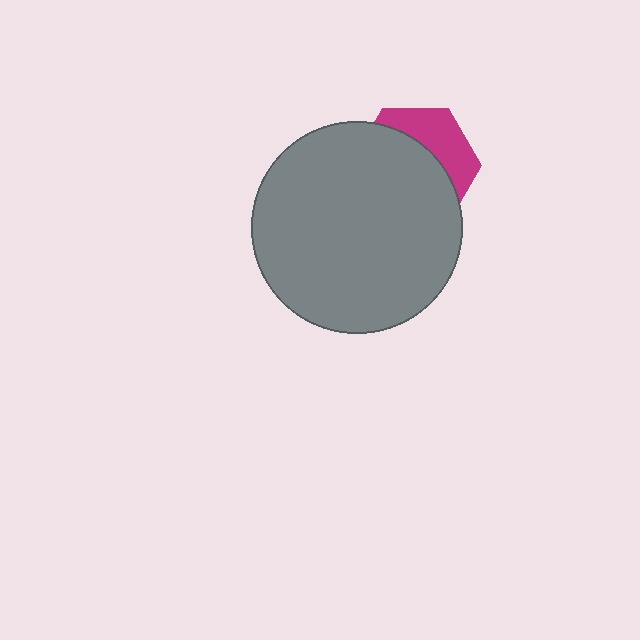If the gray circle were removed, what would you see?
You would see the complete magenta hexagon.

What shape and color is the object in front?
The object in front is a gray circle.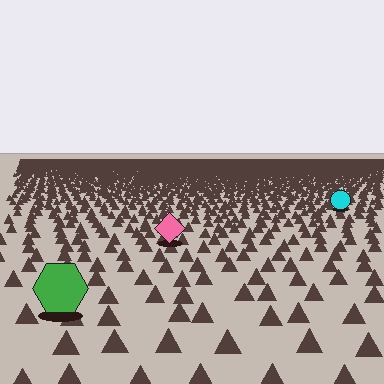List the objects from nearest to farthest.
From nearest to farthest: the green hexagon, the pink diamond, the cyan circle.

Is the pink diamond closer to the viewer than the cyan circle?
Yes. The pink diamond is closer — you can tell from the texture gradient: the ground texture is coarser near it.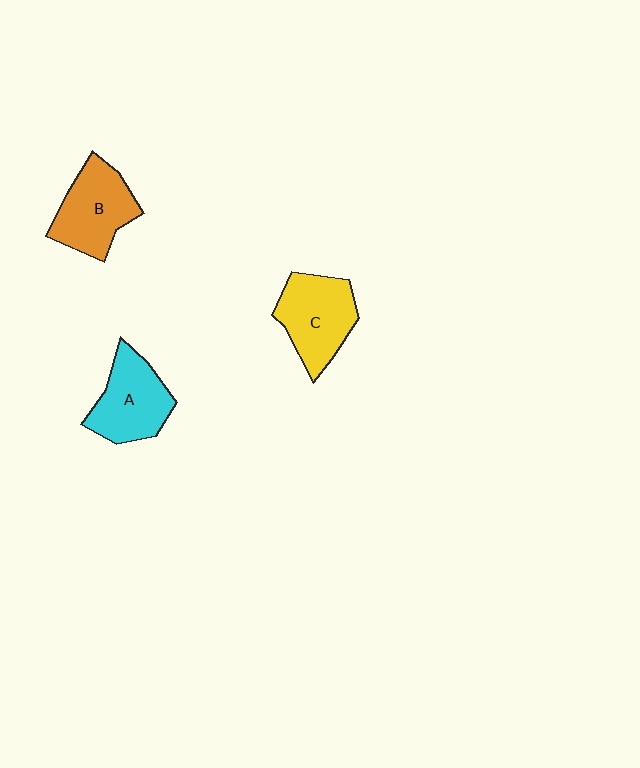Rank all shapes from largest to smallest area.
From largest to smallest: C (yellow), B (orange), A (cyan).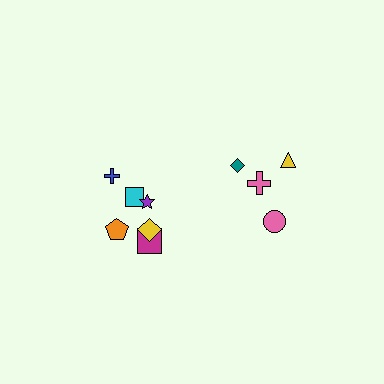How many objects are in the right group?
There are 4 objects.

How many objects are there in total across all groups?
There are 10 objects.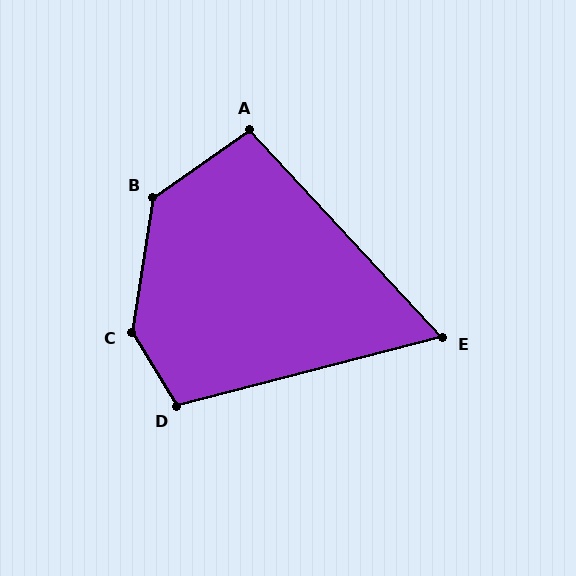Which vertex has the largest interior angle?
C, at approximately 140 degrees.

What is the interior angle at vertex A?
Approximately 98 degrees (obtuse).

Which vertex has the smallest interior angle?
E, at approximately 61 degrees.